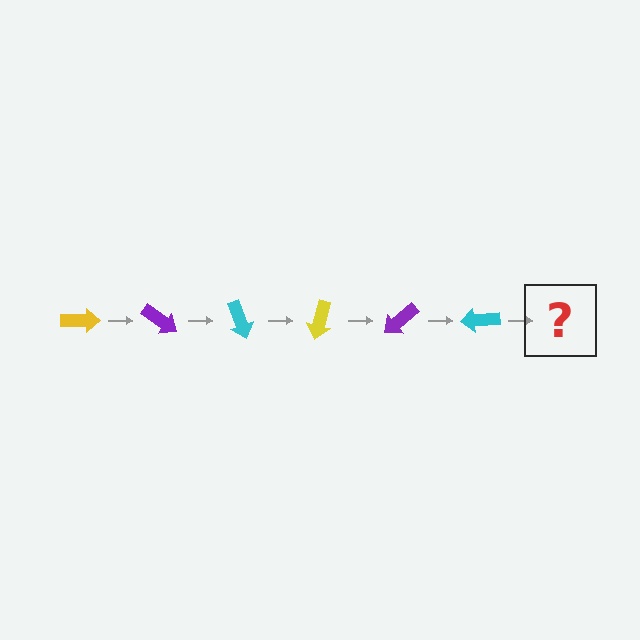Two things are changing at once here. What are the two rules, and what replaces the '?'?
The two rules are that it rotates 35 degrees each step and the color cycles through yellow, purple, and cyan. The '?' should be a yellow arrow, rotated 210 degrees from the start.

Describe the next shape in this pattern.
It should be a yellow arrow, rotated 210 degrees from the start.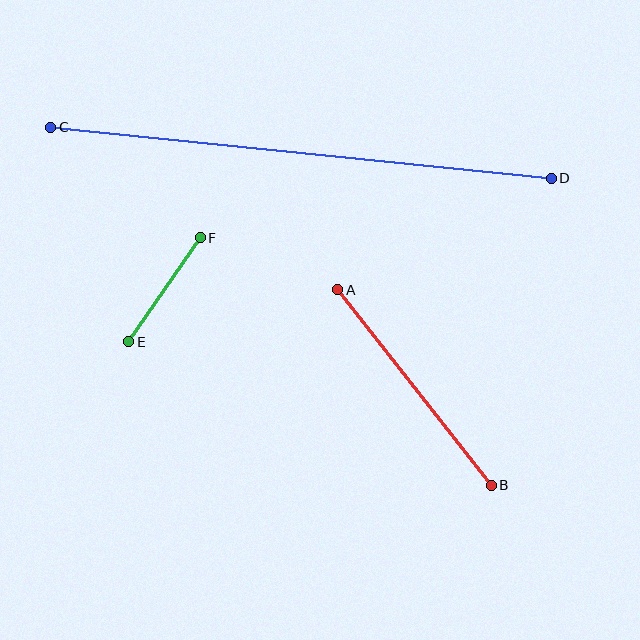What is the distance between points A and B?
The distance is approximately 248 pixels.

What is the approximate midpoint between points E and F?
The midpoint is at approximately (164, 290) pixels.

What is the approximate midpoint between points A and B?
The midpoint is at approximately (414, 388) pixels.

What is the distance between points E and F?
The distance is approximately 126 pixels.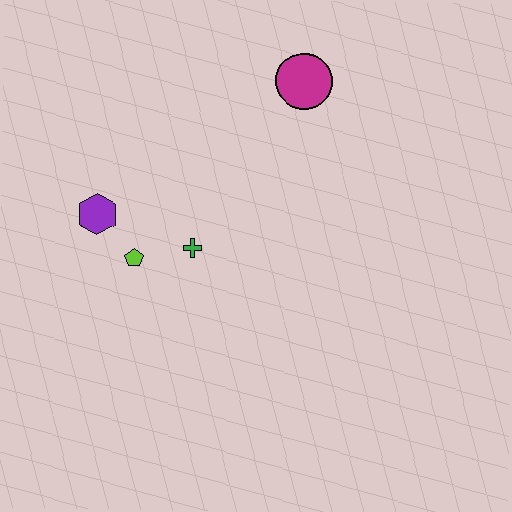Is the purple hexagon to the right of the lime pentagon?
No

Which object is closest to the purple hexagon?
The lime pentagon is closest to the purple hexagon.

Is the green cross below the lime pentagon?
No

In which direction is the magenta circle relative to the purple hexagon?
The magenta circle is to the right of the purple hexagon.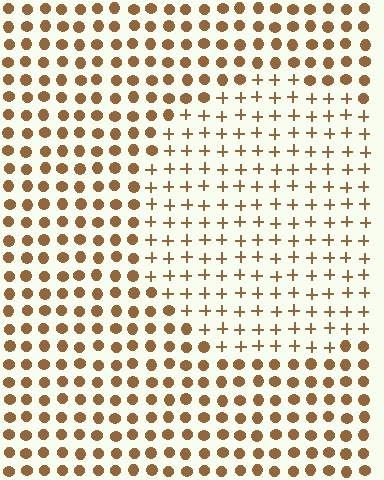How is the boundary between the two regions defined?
The boundary is defined by a change in element shape: plus signs inside vs. circles outside. All elements share the same color and spacing.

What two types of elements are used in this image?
The image uses plus signs inside the circle region and circles outside it.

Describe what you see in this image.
The image is filled with small brown elements arranged in a uniform grid. A circle-shaped region contains plus signs, while the surrounding area contains circles. The boundary is defined purely by the change in element shape.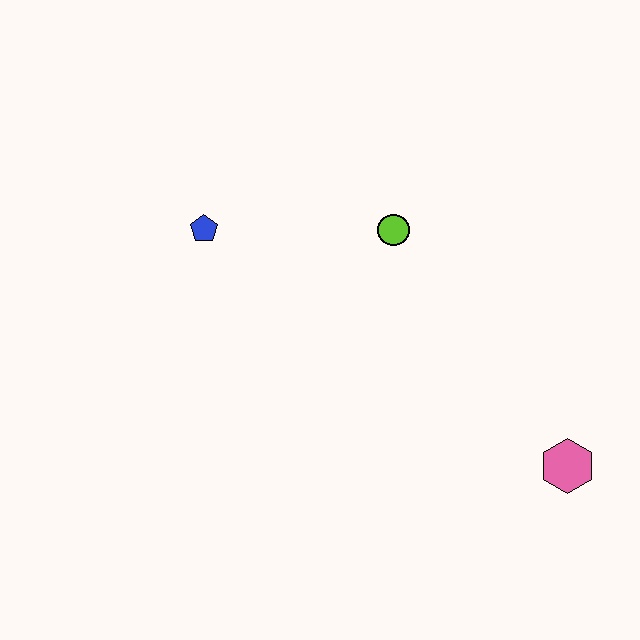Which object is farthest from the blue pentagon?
The pink hexagon is farthest from the blue pentagon.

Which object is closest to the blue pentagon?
The lime circle is closest to the blue pentagon.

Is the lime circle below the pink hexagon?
No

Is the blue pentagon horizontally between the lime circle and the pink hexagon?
No